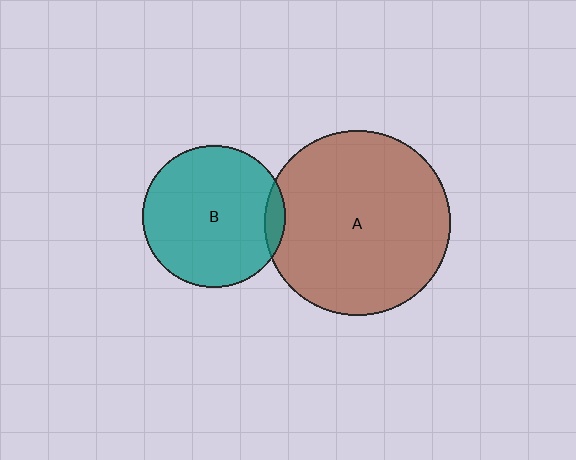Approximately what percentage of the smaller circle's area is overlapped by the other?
Approximately 5%.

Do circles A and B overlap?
Yes.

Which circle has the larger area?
Circle A (brown).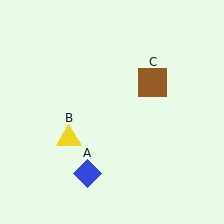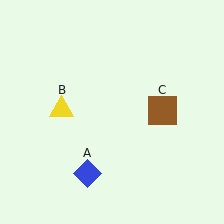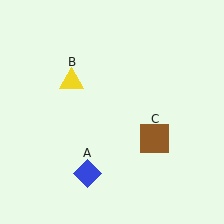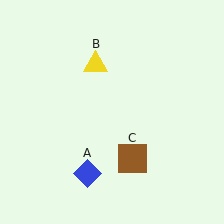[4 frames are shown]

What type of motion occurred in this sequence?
The yellow triangle (object B), brown square (object C) rotated clockwise around the center of the scene.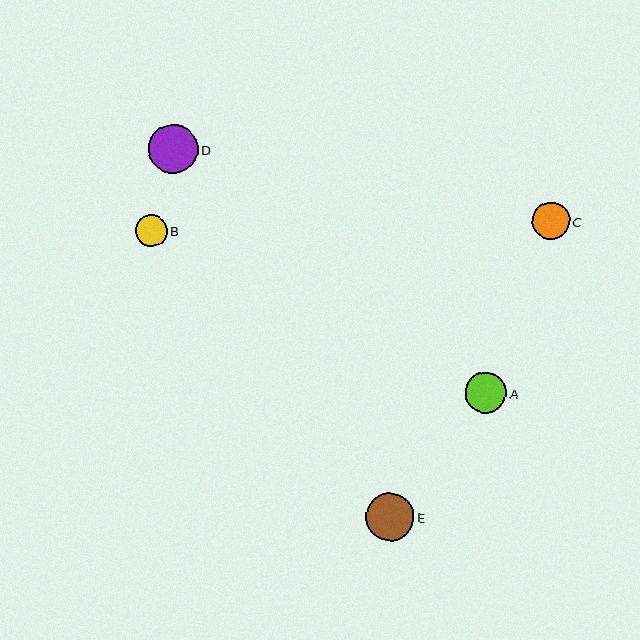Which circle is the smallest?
Circle B is the smallest with a size of approximately 32 pixels.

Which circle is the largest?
Circle D is the largest with a size of approximately 49 pixels.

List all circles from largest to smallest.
From largest to smallest: D, E, A, C, B.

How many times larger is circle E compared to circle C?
Circle E is approximately 1.3 times the size of circle C.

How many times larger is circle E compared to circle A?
Circle E is approximately 1.2 times the size of circle A.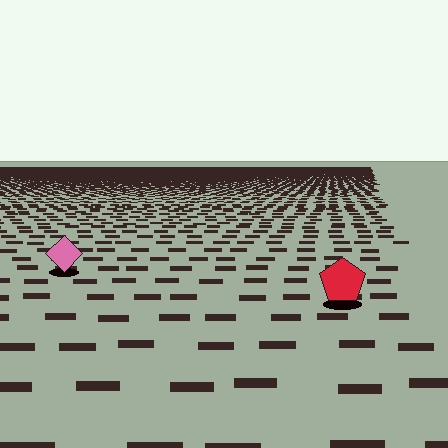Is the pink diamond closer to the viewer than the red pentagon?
No. The red pentagon is closer — you can tell from the texture gradient: the ground texture is coarser near it.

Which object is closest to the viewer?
The red pentagon is closest. The texture marks near it are larger and more spread out.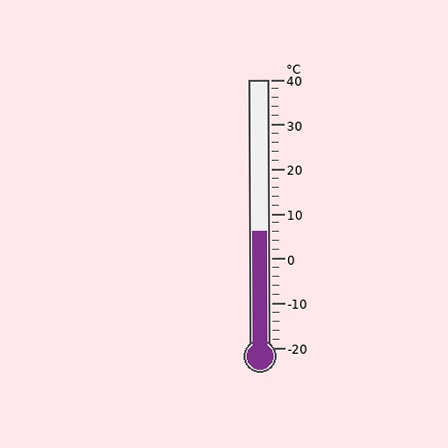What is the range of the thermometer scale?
The thermometer scale ranges from -20°C to 40°C.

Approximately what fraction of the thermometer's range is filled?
The thermometer is filled to approximately 45% of its range.